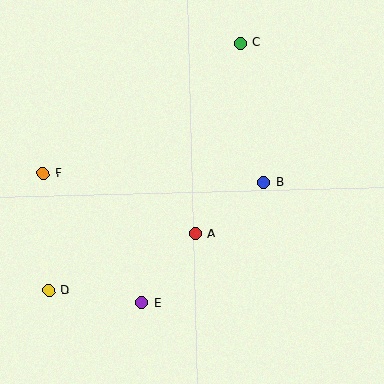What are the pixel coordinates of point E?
Point E is at (141, 303).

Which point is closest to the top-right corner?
Point C is closest to the top-right corner.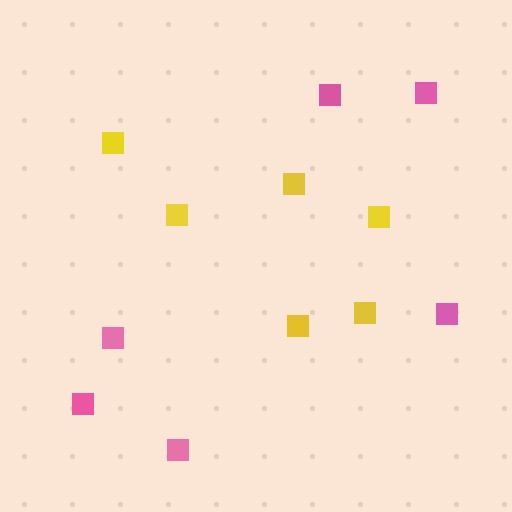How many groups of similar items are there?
There are 2 groups: one group of pink squares (6) and one group of yellow squares (6).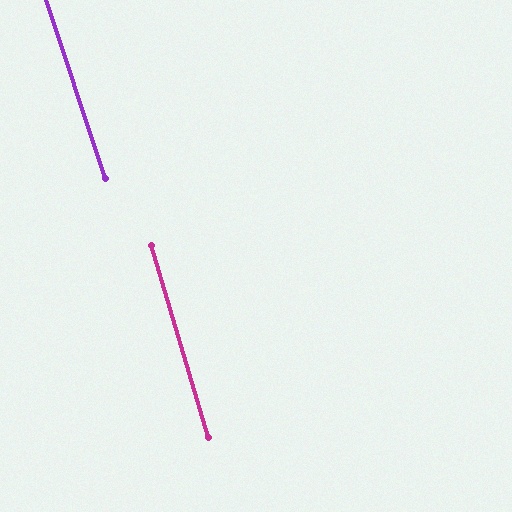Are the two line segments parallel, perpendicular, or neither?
Parallel — their directions differ by only 1.7°.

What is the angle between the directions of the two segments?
Approximately 2 degrees.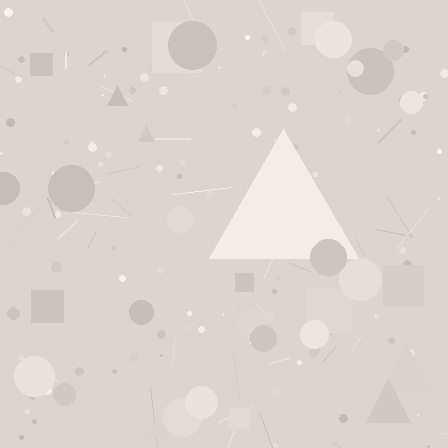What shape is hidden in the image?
A triangle is hidden in the image.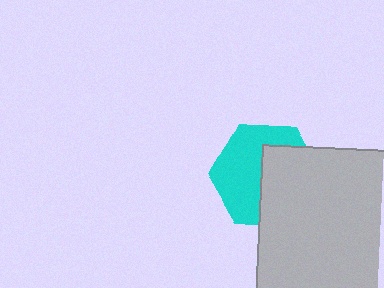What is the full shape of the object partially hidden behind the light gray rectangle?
The partially hidden object is a cyan hexagon.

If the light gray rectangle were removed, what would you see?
You would see the complete cyan hexagon.